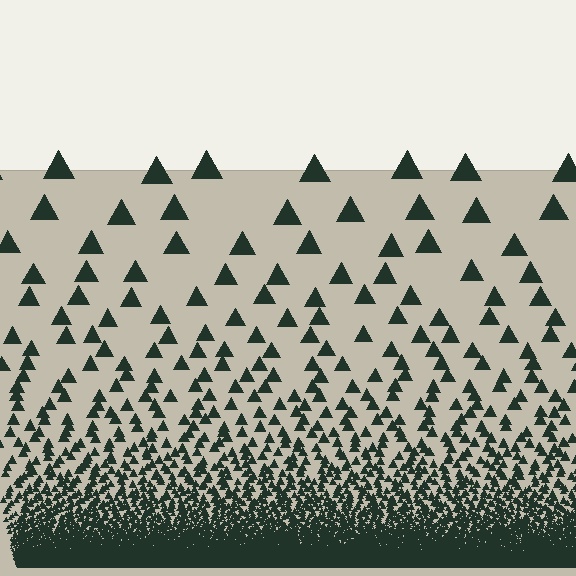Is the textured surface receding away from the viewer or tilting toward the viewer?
The surface appears to tilt toward the viewer. Texture elements get larger and sparser toward the top.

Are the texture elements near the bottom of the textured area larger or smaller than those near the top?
Smaller. The gradient is inverted — elements near the bottom are smaller and denser.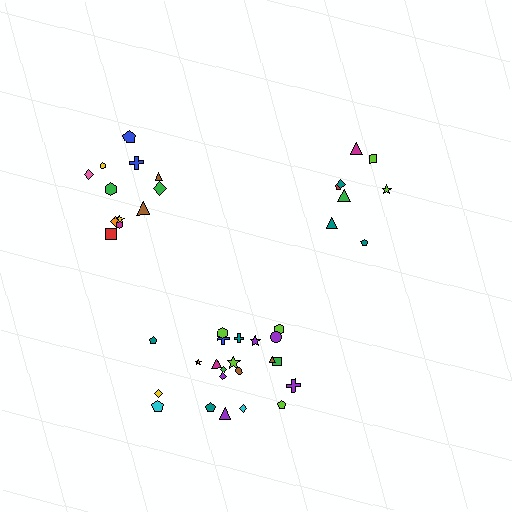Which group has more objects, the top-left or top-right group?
The top-left group.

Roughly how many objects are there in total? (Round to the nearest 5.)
Roughly 40 objects in total.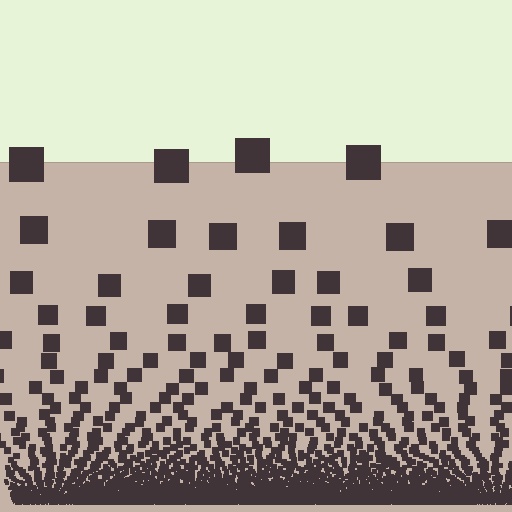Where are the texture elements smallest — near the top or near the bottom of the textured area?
Near the bottom.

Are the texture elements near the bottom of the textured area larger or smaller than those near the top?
Smaller. The gradient is inverted — elements near the bottom are smaller and denser.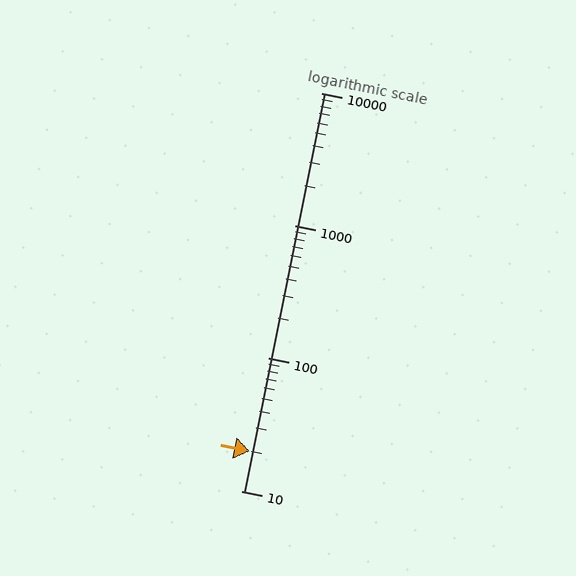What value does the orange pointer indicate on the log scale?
The pointer indicates approximately 20.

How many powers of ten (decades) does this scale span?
The scale spans 3 decades, from 10 to 10000.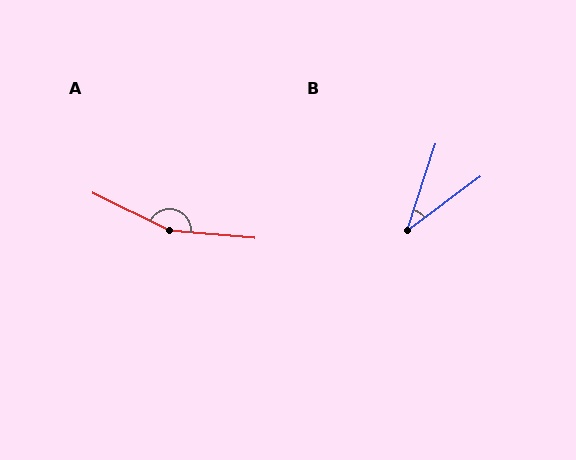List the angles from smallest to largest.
B (35°), A (159°).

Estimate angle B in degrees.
Approximately 35 degrees.